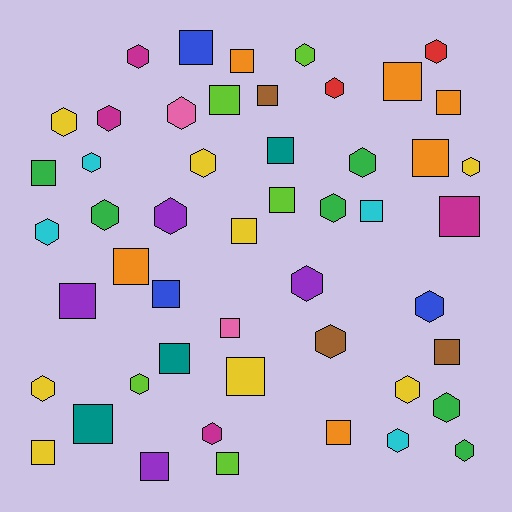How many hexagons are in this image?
There are 25 hexagons.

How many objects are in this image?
There are 50 objects.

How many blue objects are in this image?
There are 3 blue objects.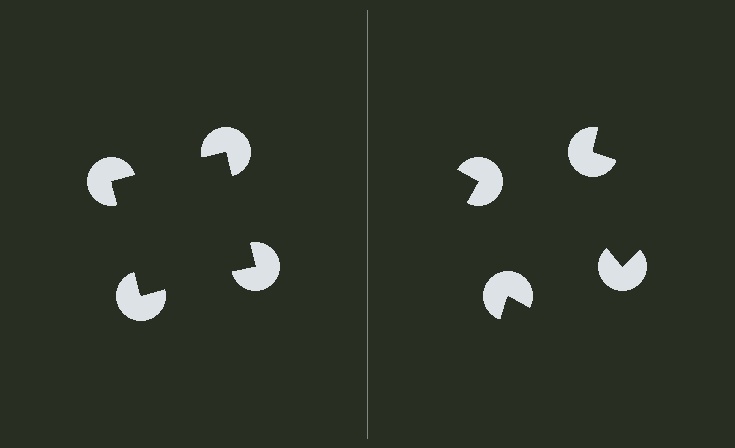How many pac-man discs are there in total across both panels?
8 — 4 on each side.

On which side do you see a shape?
An illusory square appears on the left side. On the right side the wedge cuts are rotated, so no coherent shape forms.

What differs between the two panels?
The pac-man discs are positioned identically on both sides; only the wedge orientations differ. On the left they align to a square; on the right they are misaligned.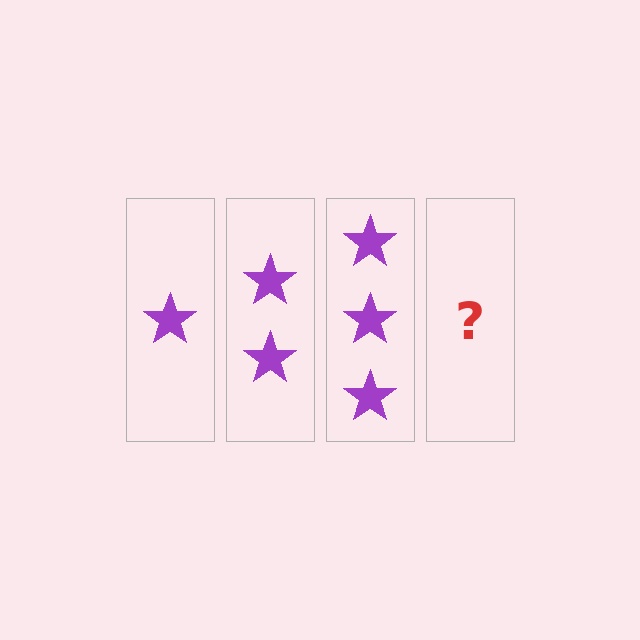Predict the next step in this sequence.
The next step is 4 stars.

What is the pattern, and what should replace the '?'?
The pattern is that each step adds one more star. The '?' should be 4 stars.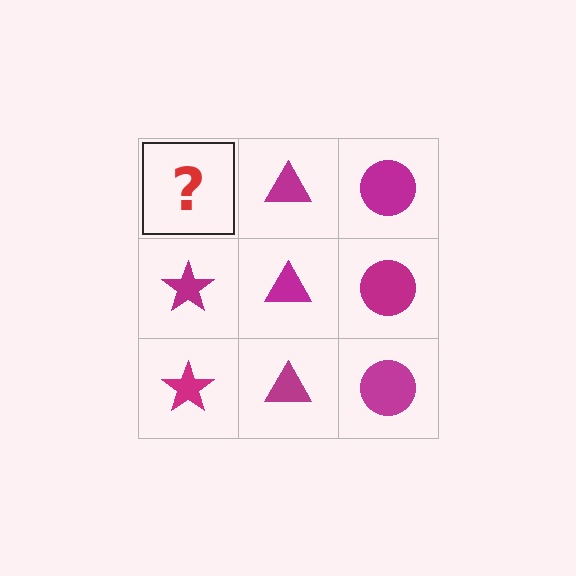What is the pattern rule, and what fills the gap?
The rule is that each column has a consistent shape. The gap should be filled with a magenta star.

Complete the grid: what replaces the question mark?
The question mark should be replaced with a magenta star.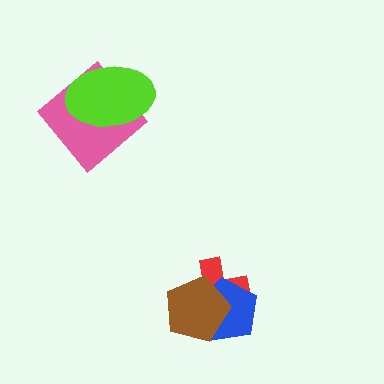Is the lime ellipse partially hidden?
No, no other shape covers it.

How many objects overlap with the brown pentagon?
2 objects overlap with the brown pentagon.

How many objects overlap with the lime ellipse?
1 object overlaps with the lime ellipse.